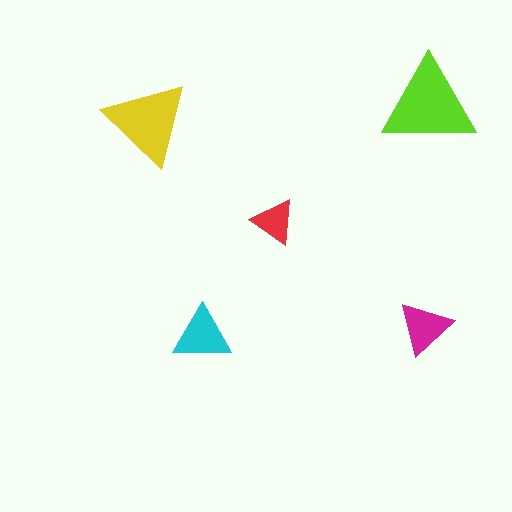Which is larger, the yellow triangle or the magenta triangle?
The yellow one.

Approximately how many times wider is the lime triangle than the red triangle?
About 2 times wider.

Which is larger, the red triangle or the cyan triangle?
The cyan one.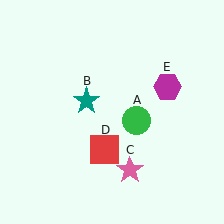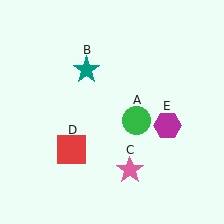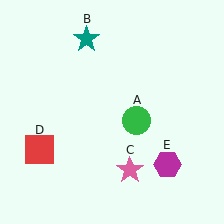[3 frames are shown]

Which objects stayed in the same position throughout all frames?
Green circle (object A) and pink star (object C) remained stationary.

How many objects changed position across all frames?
3 objects changed position: teal star (object B), red square (object D), magenta hexagon (object E).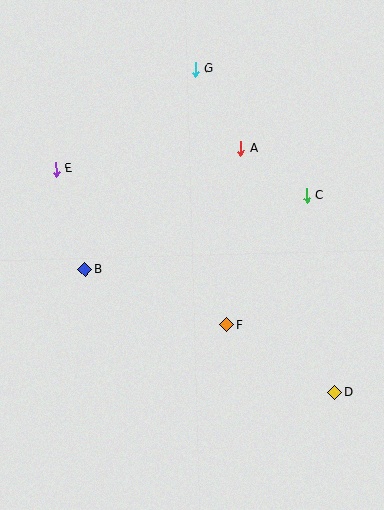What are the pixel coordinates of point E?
Point E is at (56, 169).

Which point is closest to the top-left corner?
Point E is closest to the top-left corner.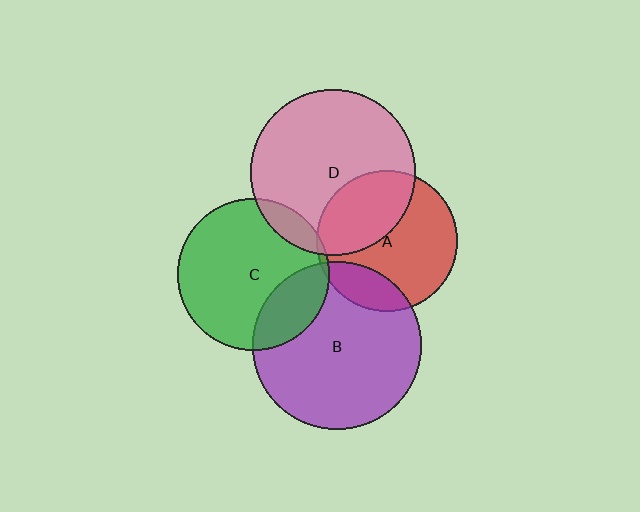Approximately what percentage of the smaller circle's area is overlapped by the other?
Approximately 5%.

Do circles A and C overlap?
Yes.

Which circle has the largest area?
Circle B (purple).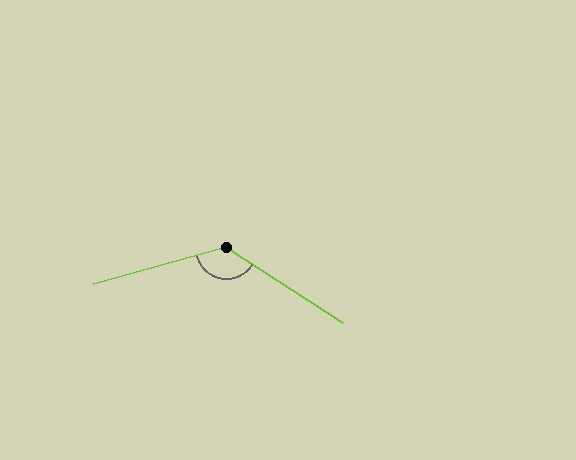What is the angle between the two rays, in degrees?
Approximately 132 degrees.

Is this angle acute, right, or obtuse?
It is obtuse.